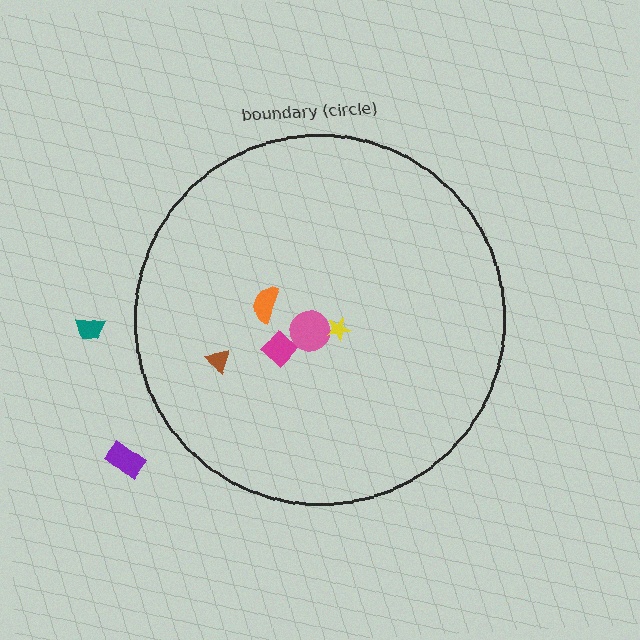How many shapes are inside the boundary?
5 inside, 2 outside.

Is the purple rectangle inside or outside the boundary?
Outside.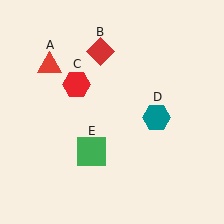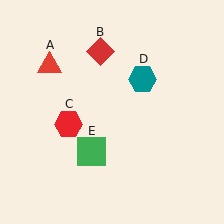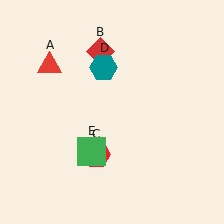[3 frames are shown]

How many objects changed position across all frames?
2 objects changed position: red hexagon (object C), teal hexagon (object D).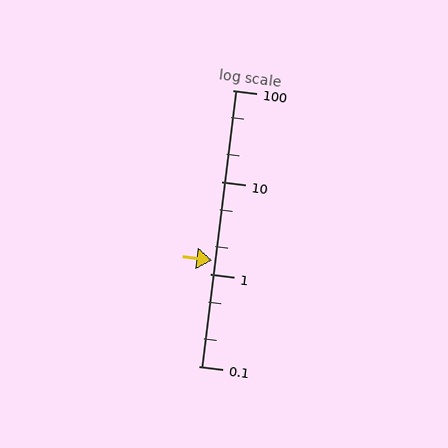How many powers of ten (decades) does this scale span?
The scale spans 3 decades, from 0.1 to 100.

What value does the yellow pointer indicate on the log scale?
The pointer indicates approximately 1.4.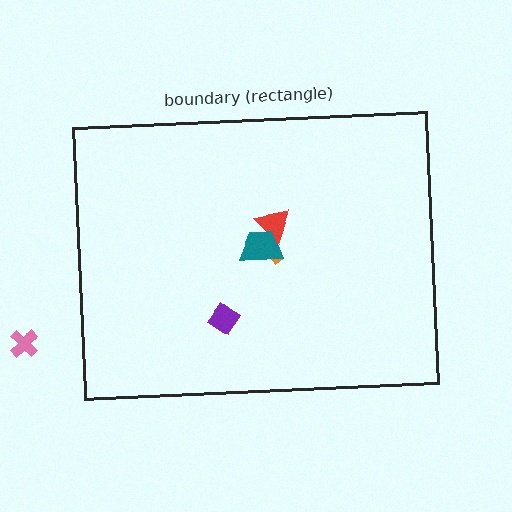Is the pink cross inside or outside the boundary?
Outside.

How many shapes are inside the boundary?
4 inside, 1 outside.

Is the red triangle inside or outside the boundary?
Inside.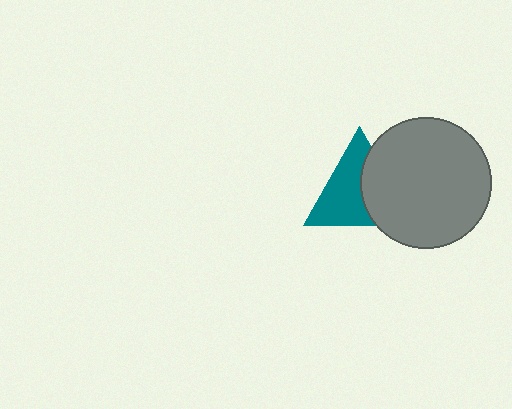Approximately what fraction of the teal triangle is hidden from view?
Roughly 42% of the teal triangle is hidden behind the gray circle.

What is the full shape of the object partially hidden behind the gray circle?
The partially hidden object is a teal triangle.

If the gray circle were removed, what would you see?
You would see the complete teal triangle.